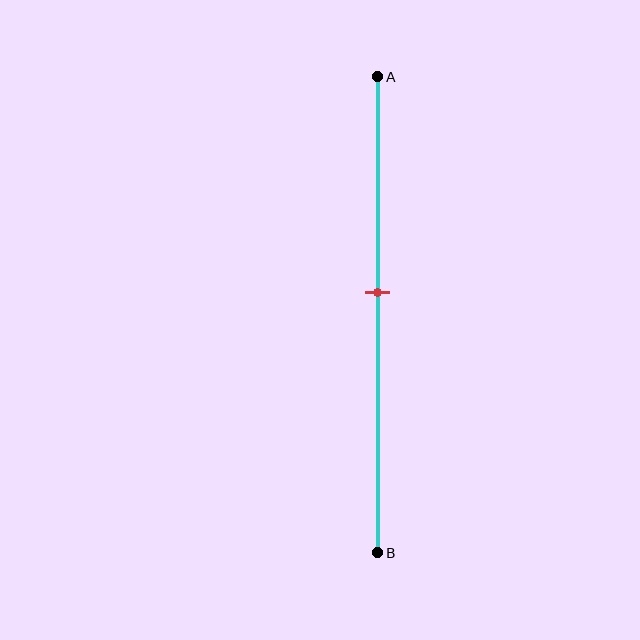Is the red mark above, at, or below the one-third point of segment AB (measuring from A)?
The red mark is below the one-third point of segment AB.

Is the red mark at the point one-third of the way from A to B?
No, the mark is at about 45% from A, not at the 33% one-third point.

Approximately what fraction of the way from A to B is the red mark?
The red mark is approximately 45% of the way from A to B.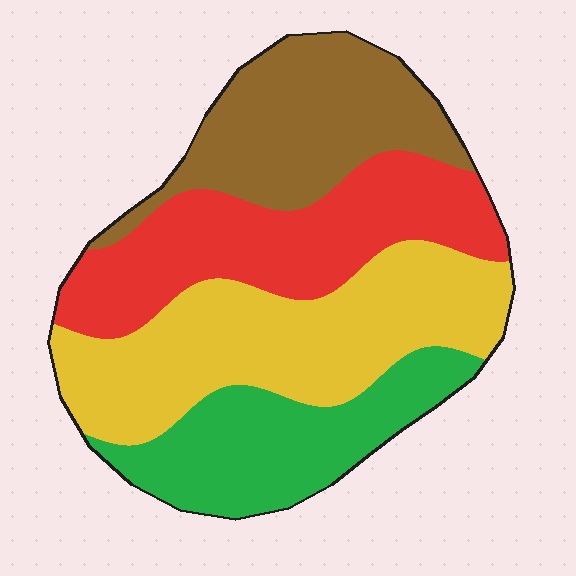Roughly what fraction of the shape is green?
Green takes up about one fifth (1/5) of the shape.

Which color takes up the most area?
Yellow, at roughly 30%.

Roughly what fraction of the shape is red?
Red takes up about one quarter (1/4) of the shape.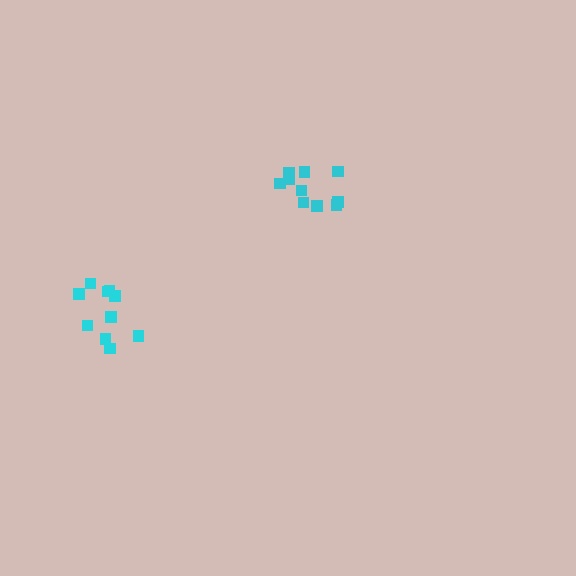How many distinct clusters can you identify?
There are 2 distinct clusters.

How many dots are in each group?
Group 1: 10 dots, Group 2: 10 dots (20 total).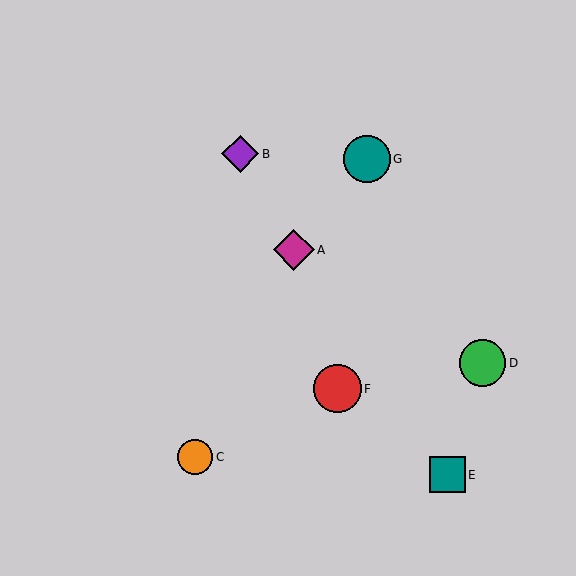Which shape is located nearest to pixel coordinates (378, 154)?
The teal circle (labeled G) at (367, 159) is nearest to that location.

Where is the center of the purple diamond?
The center of the purple diamond is at (240, 154).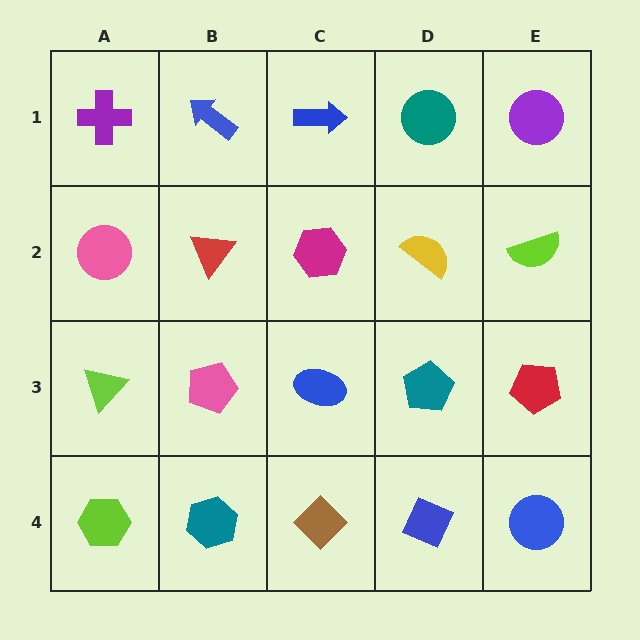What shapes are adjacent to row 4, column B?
A pink pentagon (row 3, column B), a lime hexagon (row 4, column A), a brown diamond (row 4, column C).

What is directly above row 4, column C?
A blue ellipse.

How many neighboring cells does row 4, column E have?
2.